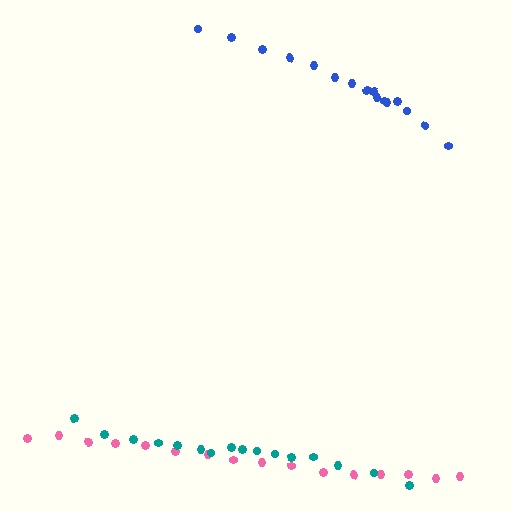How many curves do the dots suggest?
There are 3 distinct paths.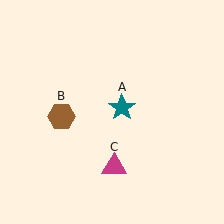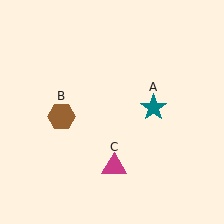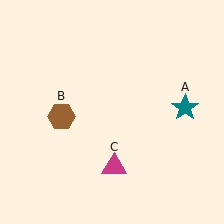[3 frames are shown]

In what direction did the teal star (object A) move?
The teal star (object A) moved right.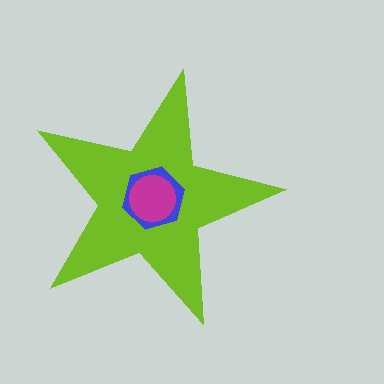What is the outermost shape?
The lime star.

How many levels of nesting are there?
3.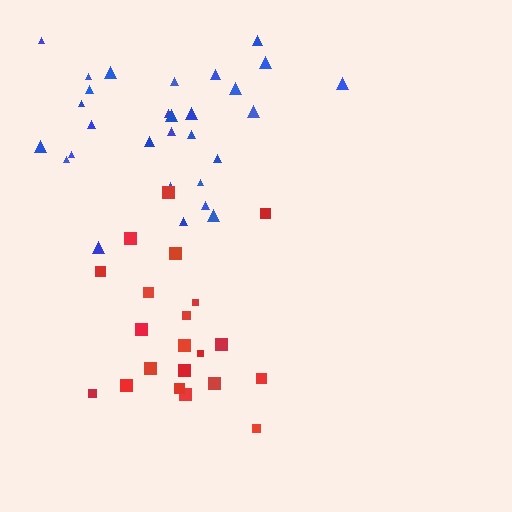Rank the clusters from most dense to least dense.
blue, red.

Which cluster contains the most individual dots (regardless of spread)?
Blue (30).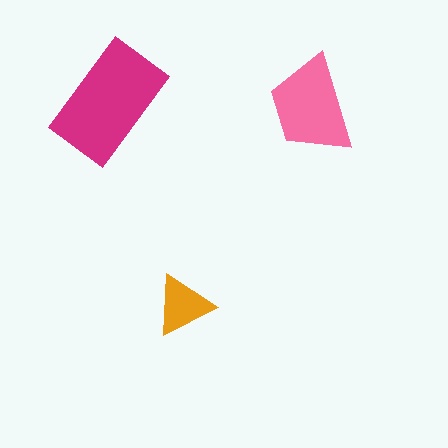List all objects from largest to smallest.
The magenta rectangle, the pink trapezoid, the orange triangle.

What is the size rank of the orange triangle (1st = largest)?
3rd.